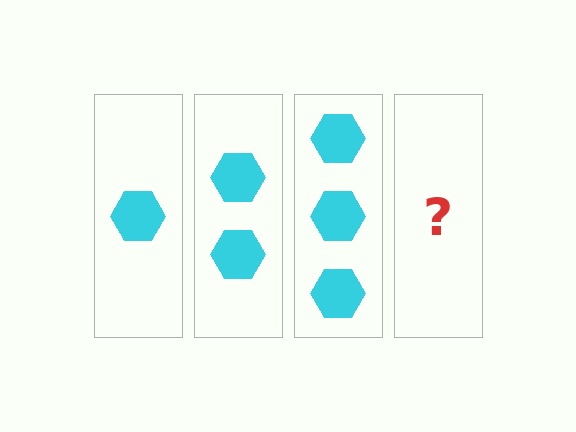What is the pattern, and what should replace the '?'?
The pattern is that each step adds one more hexagon. The '?' should be 4 hexagons.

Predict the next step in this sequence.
The next step is 4 hexagons.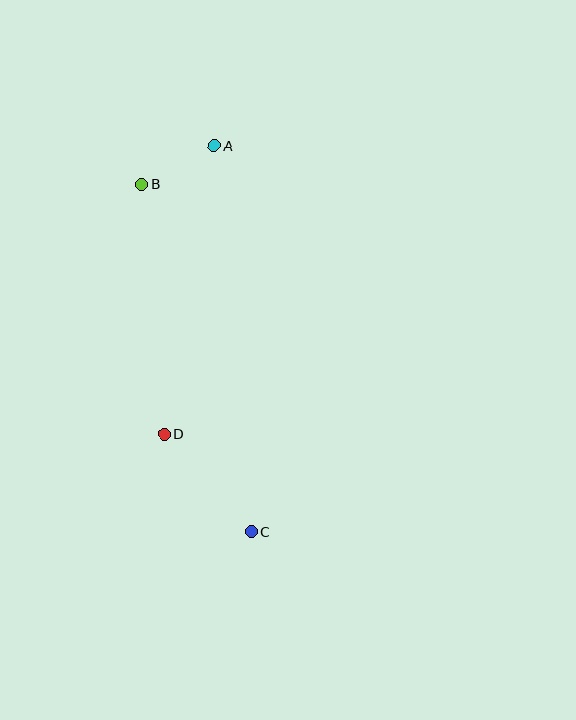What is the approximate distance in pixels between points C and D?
The distance between C and D is approximately 131 pixels.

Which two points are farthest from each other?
Points A and C are farthest from each other.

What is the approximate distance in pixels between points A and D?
The distance between A and D is approximately 292 pixels.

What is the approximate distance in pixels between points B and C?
The distance between B and C is approximately 363 pixels.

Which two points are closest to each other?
Points A and B are closest to each other.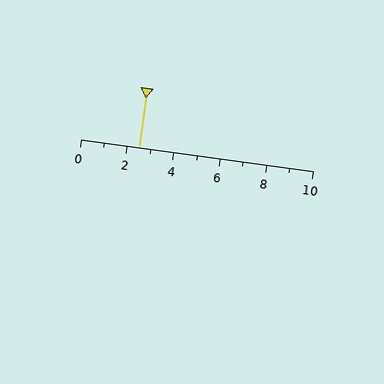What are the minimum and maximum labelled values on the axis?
The axis runs from 0 to 10.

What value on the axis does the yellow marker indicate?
The marker indicates approximately 2.5.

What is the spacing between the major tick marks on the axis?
The major ticks are spaced 2 apart.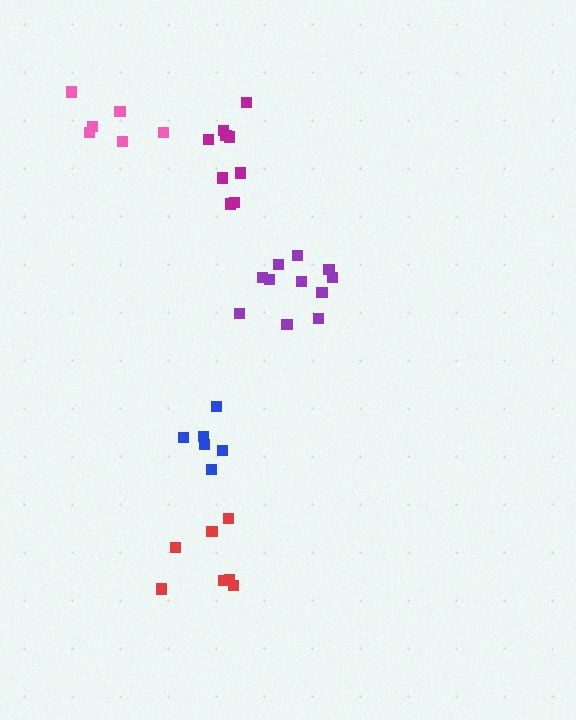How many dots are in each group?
Group 1: 7 dots, Group 2: 11 dots, Group 3: 6 dots, Group 4: 9 dots, Group 5: 6 dots (39 total).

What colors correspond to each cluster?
The clusters are colored: red, purple, pink, magenta, blue.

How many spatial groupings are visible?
There are 5 spatial groupings.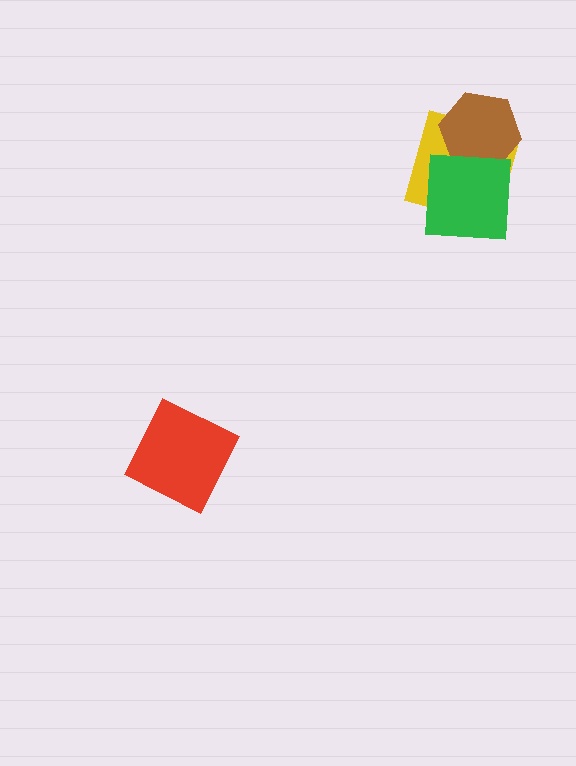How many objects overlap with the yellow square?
2 objects overlap with the yellow square.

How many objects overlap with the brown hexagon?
2 objects overlap with the brown hexagon.